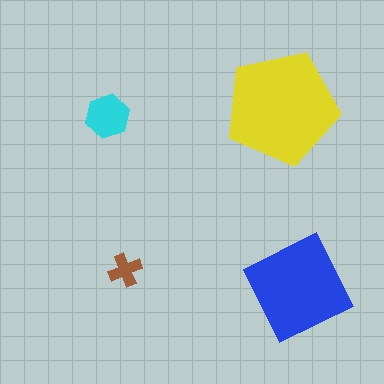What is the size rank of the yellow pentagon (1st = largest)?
1st.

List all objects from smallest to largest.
The brown cross, the cyan hexagon, the blue diamond, the yellow pentagon.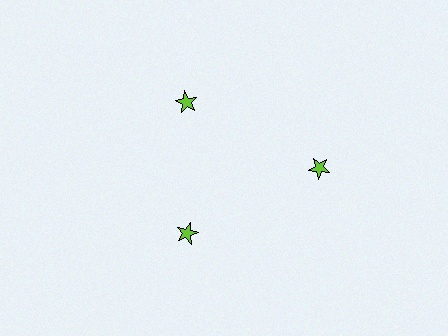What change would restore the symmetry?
The symmetry would be restored by moving it inward, back onto the ring so that all 3 stars sit at equal angles and equal distance from the center.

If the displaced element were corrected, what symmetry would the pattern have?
It would have 3-fold rotational symmetry — the pattern would map onto itself every 120 degrees.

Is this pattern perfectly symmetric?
No. The 3 lime stars are arranged in a ring, but one element near the 3 o'clock position is pushed outward from the center, breaking the 3-fold rotational symmetry.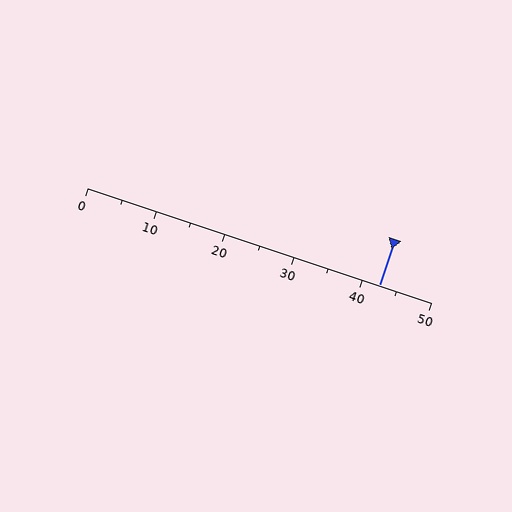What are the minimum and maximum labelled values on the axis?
The axis runs from 0 to 50.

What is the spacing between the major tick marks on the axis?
The major ticks are spaced 10 apart.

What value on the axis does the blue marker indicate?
The marker indicates approximately 42.5.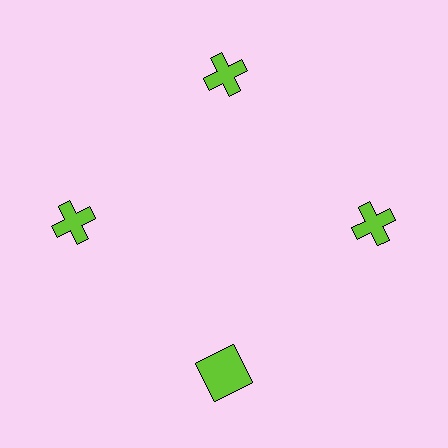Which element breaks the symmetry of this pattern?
The lime square at roughly the 6 o'clock position breaks the symmetry. All other shapes are lime crosses.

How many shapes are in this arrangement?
There are 4 shapes arranged in a ring pattern.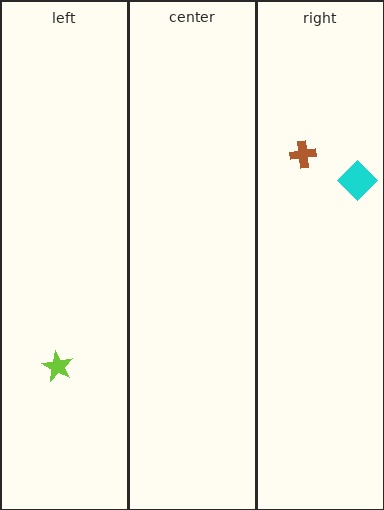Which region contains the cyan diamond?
The right region.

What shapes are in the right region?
The cyan diamond, the brown cross.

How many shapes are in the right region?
2.